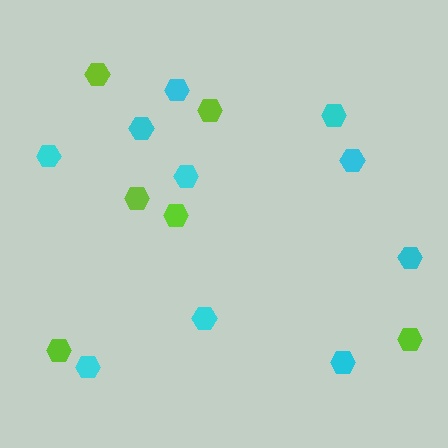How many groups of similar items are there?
There are 2 groups: one group of cyan hexagons (10) and one group of lime hexagons (6).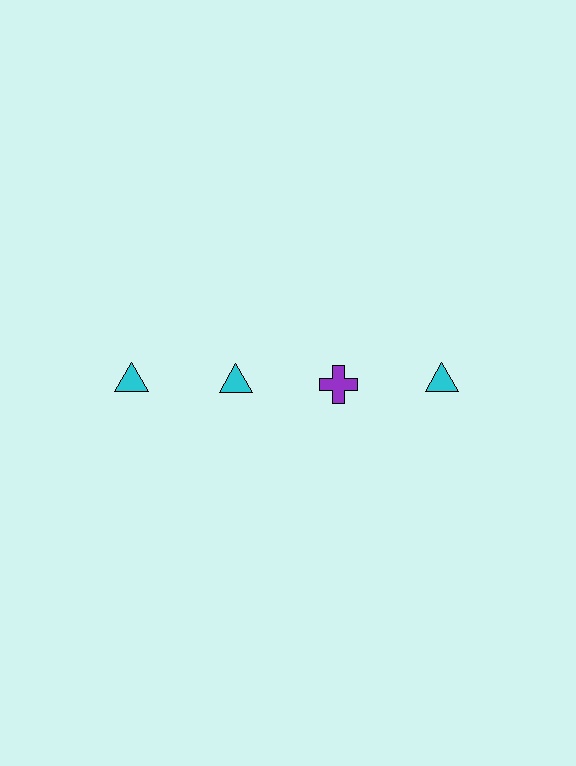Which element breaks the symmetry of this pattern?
The purple cross in the top row, center column breaks the symmetry. All other shapes are cyan triangles.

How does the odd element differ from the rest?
It differs in both color (purple instead of cyan) and shape (cross instead of triangle).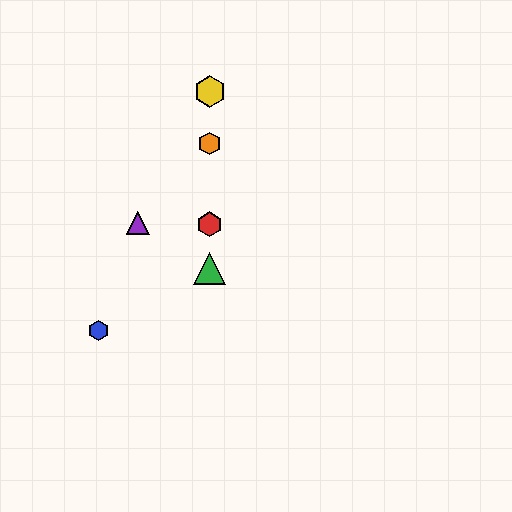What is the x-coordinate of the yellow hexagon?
The yellow hexagon is at x≈210.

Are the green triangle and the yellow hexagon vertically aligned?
Yes, both are at x≈210.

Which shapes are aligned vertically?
The red hexagon, the green triangle, the yellow hexagon, the orange hexagon are aligned vertically.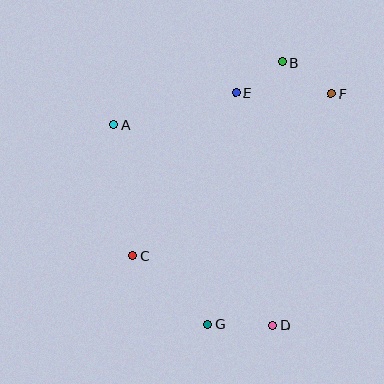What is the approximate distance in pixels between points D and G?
The distance between D and G is approximately 65 pixels.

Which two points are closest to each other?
Points B and E are closest to each other.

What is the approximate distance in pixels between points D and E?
The distance between D and E is approximately 236 pixels.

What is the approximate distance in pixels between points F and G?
The distance between F and G is approximately 261 pixels.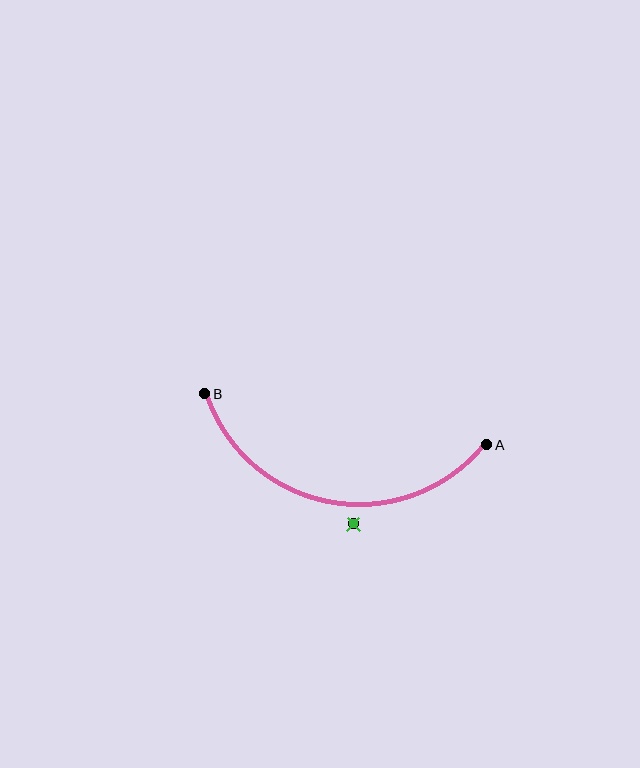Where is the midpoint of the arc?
The arc midpoint is the point on the curve farthest from the straight line joining A and B. It sits below that line.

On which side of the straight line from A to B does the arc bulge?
The arc bulges below the straight line connecting A and B.